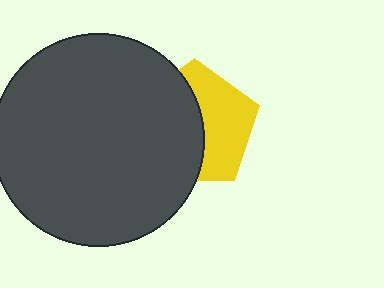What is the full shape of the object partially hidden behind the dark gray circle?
The partially hidden object is a yellow pentagon.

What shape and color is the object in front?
The object in front is a dark gray circle.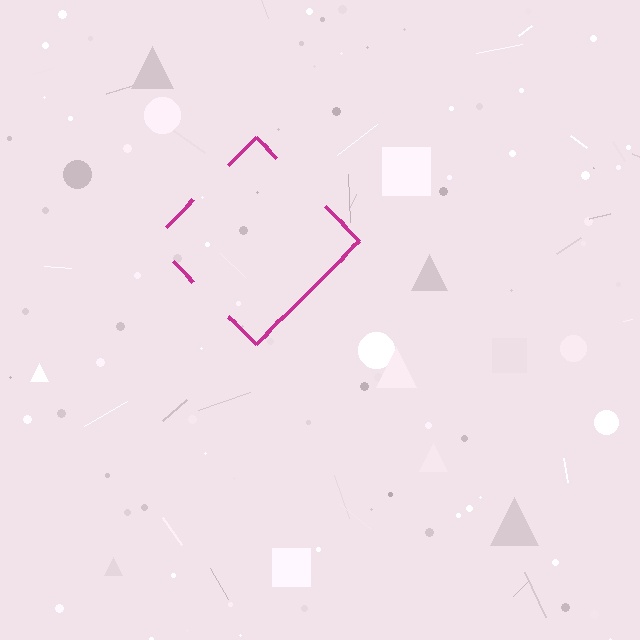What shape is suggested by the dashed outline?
The dashed outline suggests a diamond.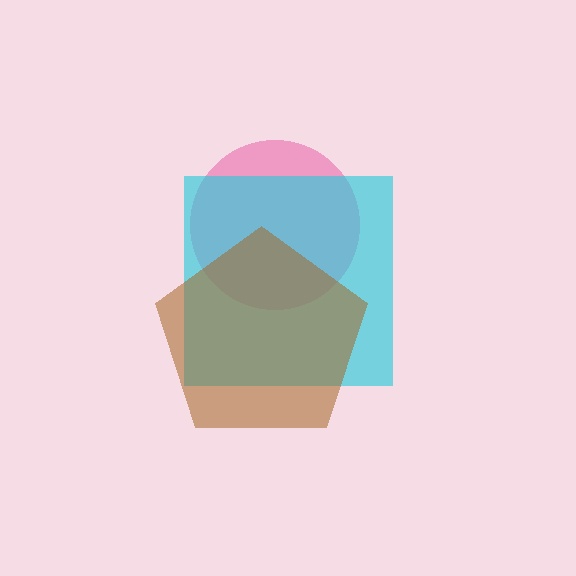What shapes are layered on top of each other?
The layered shapes are: a pink circle, a cyan square, a brown pentagon.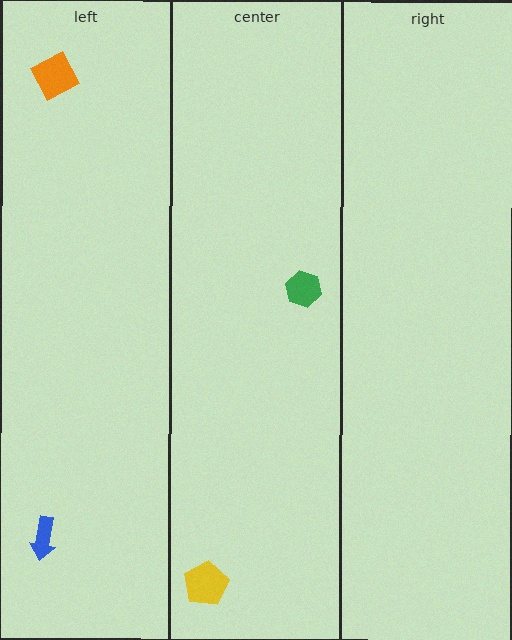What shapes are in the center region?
The yellow pentagon, the green hexagon.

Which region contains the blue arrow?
The left region.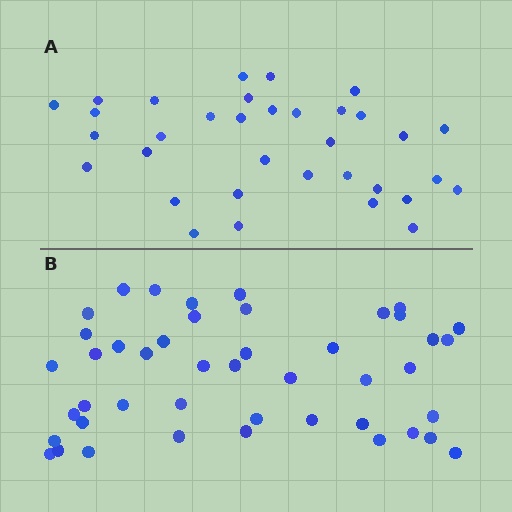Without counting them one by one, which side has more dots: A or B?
Region B (the bottom region) has more dots.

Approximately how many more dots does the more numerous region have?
Region B has roughly 12 or so more dots than region A.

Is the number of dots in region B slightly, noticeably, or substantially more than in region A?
Region B has noticeably more, but not dramatically so. The ratio is roughly 1.3 to 1.